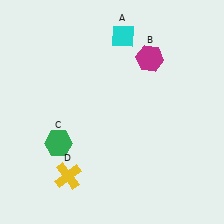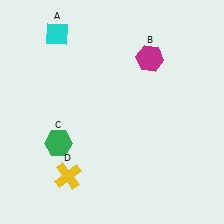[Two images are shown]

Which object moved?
The cyan diamond (A) moved left.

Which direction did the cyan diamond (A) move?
The cyan diamond (A) moved left.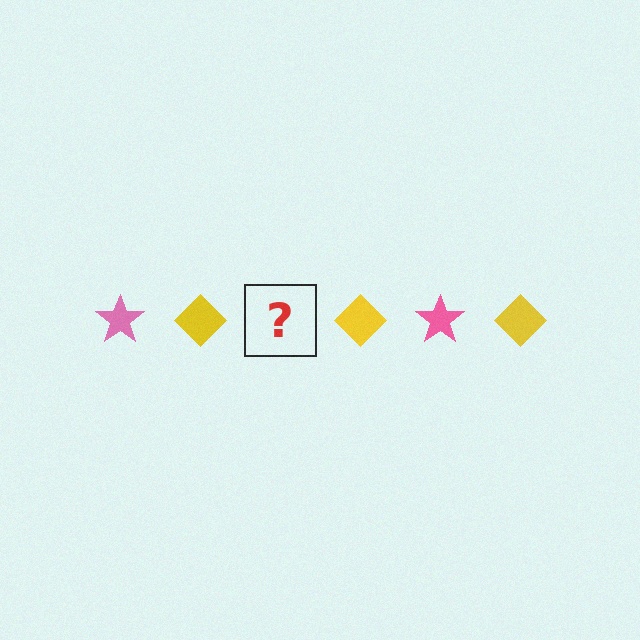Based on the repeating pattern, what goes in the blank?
The blank should be a pink star.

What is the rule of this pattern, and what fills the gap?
The rule is that the pattern alternates between pink star and yellow diamond. The gap should be filled with a pink star.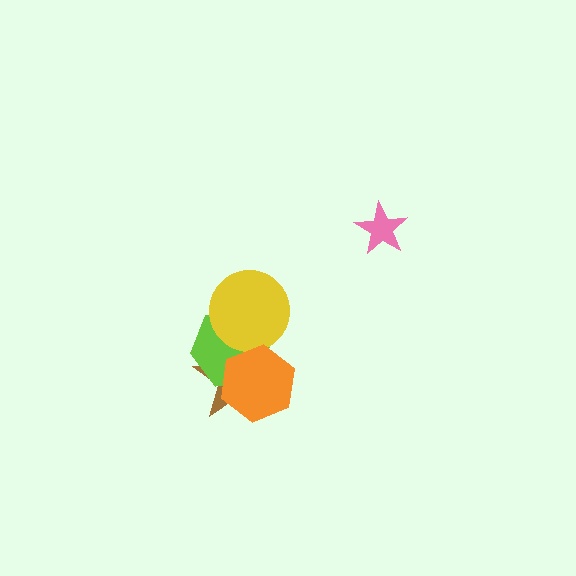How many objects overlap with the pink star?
0 objects overlap with the pink star.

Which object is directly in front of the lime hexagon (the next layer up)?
The yellow circle is directly in front of the lime hexagon.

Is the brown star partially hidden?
Yes, it is partially covered by another shape.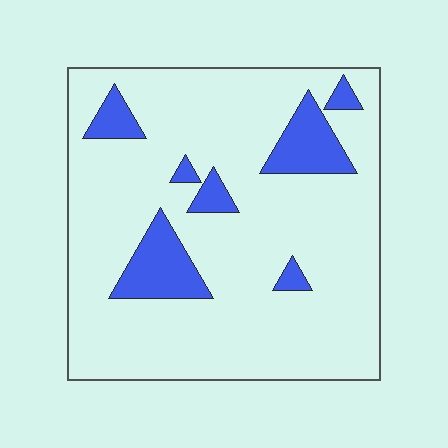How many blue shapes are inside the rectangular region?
7.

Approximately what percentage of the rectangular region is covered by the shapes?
Approximately 15%.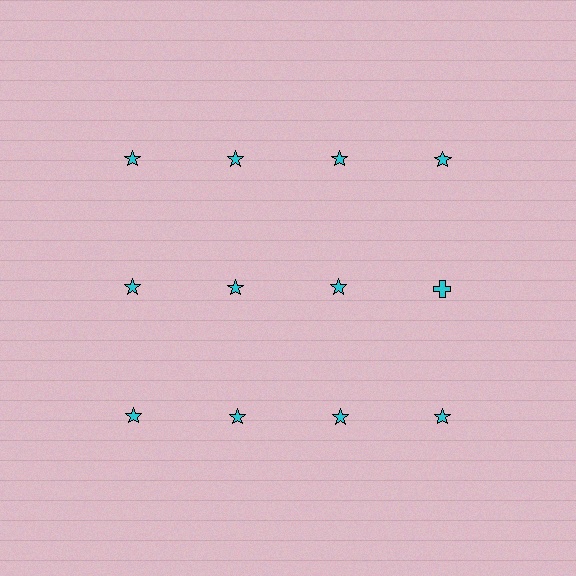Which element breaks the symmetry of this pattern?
The cyan cross in the second row, second from right column breaks the symmetry. All other shapes are cyan stars.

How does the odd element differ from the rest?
It has a different shape: cross instead of star.